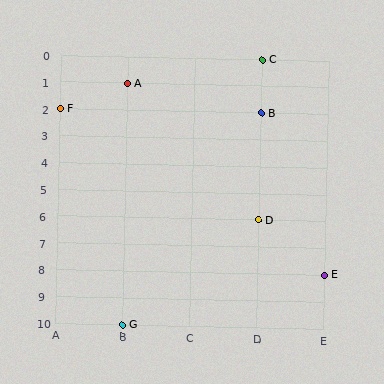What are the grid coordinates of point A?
Point A is at grid coordinates (B, 1).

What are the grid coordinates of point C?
Point C is at grid coordinates (D, 0).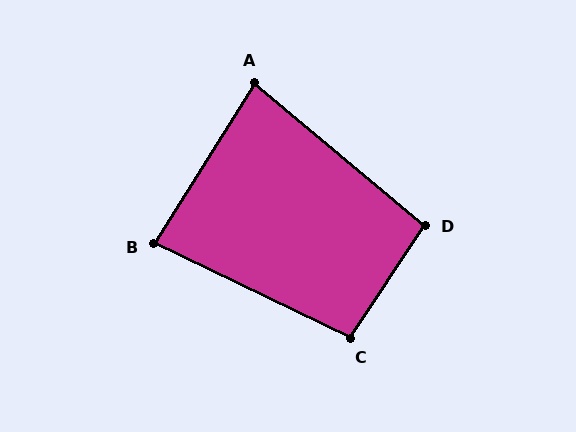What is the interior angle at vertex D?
Approximately 96 degrees (obtuse).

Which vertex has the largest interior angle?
C, at approximately 98 degrees.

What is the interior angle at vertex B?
Approximately 84 degrees (acute).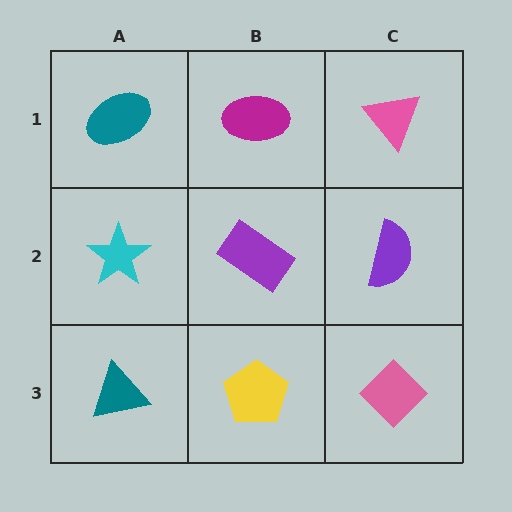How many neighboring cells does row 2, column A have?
3.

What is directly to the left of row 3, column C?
A yellow pentagon.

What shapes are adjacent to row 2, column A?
A teal ellipse (row 1, column A), a teal triangle (row 3, column A), a purple rectangle (row 2, column B).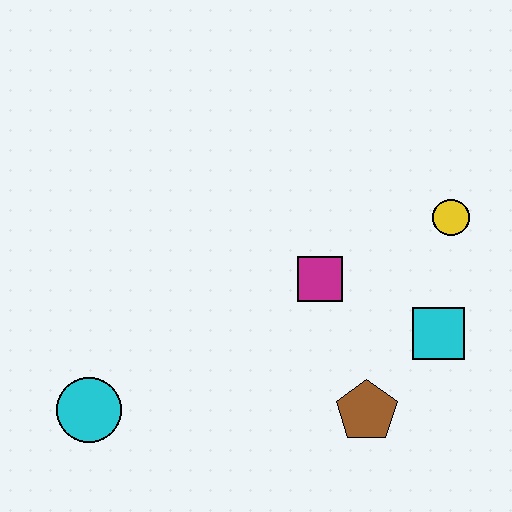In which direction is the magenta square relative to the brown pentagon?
The magenta square is above the brown pentagon.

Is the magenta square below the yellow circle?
Yes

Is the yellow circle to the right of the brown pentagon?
Yes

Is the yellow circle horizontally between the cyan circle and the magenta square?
No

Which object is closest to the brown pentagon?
The cyan square is closest to the brown pentagon.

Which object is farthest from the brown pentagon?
The cyan circle is farthest from the brown pentagon.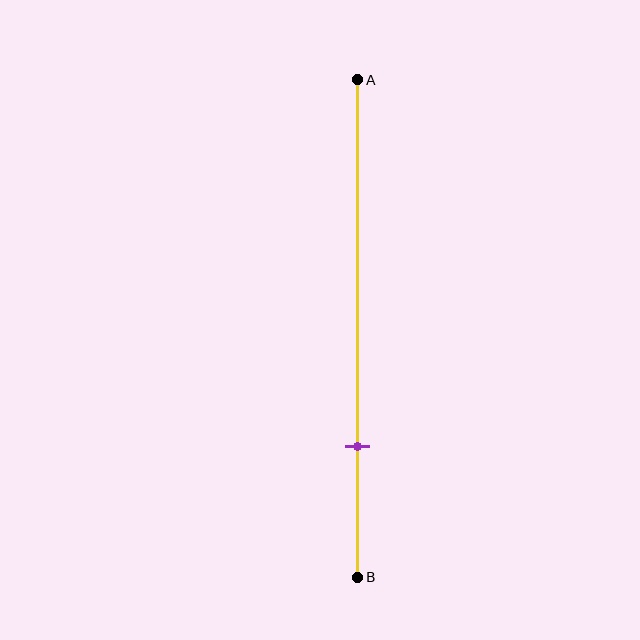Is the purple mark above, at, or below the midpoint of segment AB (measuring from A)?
The purple mark is below the midpoint of segment AB.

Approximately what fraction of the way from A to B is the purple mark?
The purple mark is approximately 75% of the way from A to B.